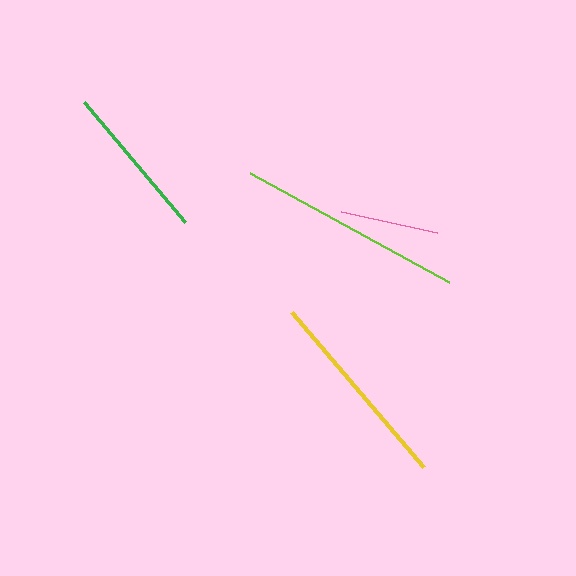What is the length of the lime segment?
The lime segment is approximately 226 pixels long.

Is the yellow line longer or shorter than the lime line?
The lime line is longer than the yellow line.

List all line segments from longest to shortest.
From longest to shortest: lime, yellow, green, pink.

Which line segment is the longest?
The lime line is the longest at approximately 226 pixels.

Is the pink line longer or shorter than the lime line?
The lime line is longer than the pink line.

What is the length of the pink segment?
The pink segment is approximately 97 pixels long.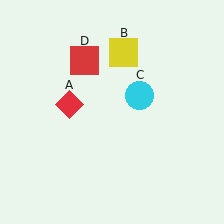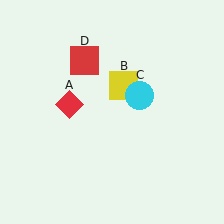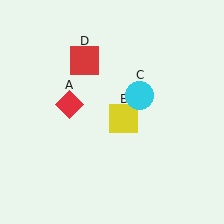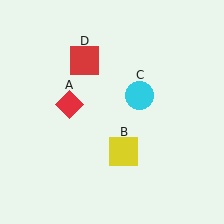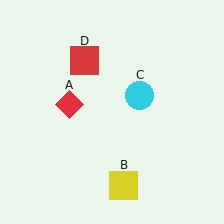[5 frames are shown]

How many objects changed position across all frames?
1 object changed position: yellow square (object B).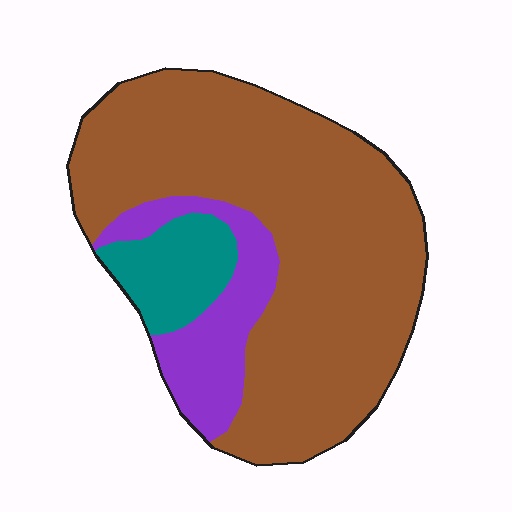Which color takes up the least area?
Teal, at roughly 10%.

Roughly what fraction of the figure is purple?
Purple takes up about one sixth (1/6) of the figure.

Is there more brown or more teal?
Brown.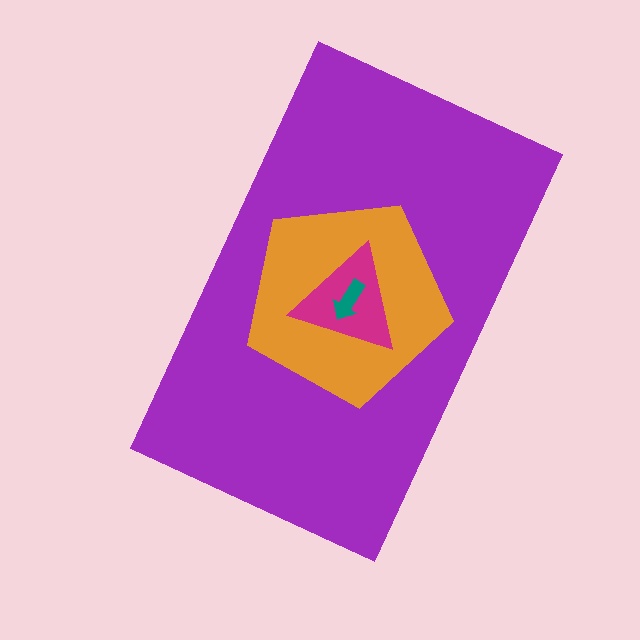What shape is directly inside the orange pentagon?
The magenta triangle.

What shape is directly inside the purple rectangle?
The orange pentagon.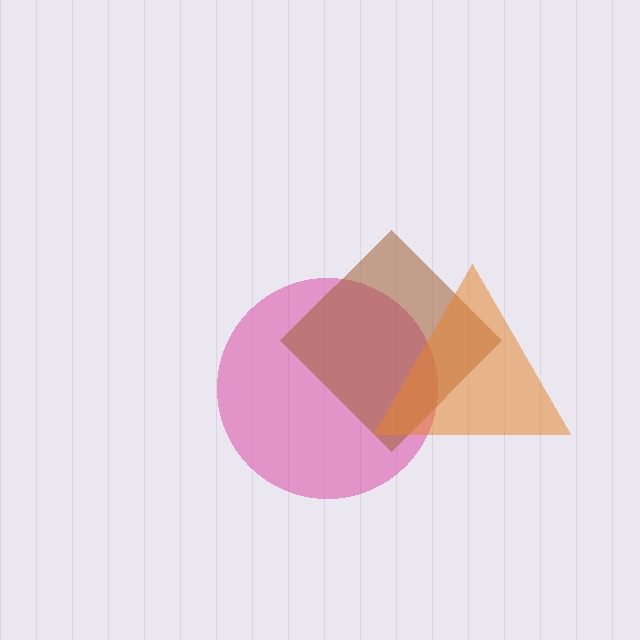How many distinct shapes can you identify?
There are 3 distinct shapes: a magenta circle, a brown diamond, an orange triangle.